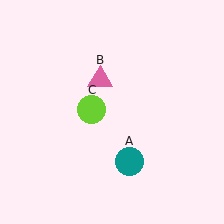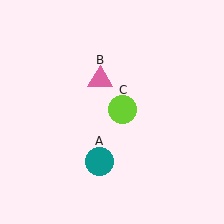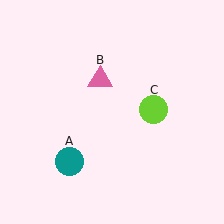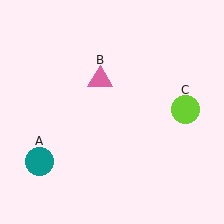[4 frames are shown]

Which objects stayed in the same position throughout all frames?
Pink triangle (object B) remained stationary.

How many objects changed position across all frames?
2 objects changed position: teal circle (object A), lime circle (object C).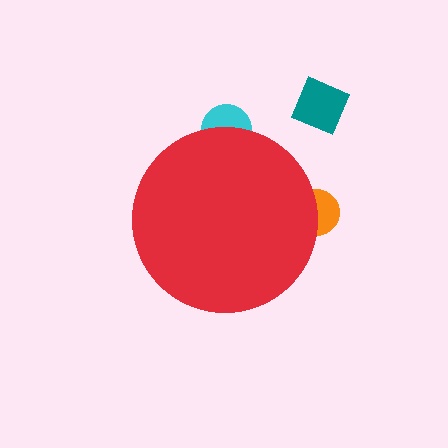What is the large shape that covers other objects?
A red circle.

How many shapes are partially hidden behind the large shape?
2 shapes are partially hidden.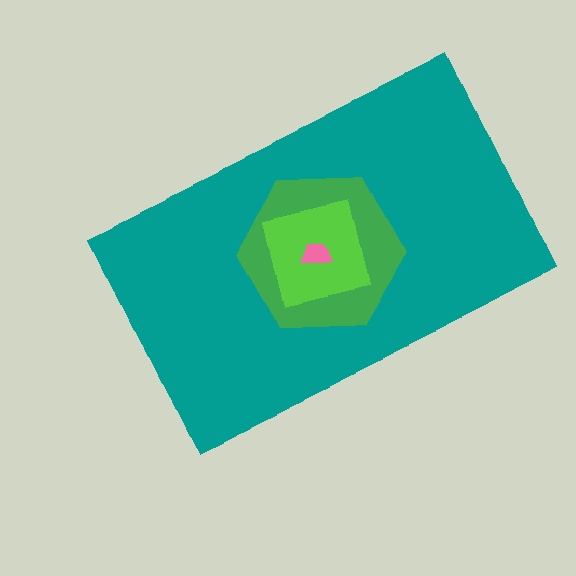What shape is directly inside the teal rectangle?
The green hexagon.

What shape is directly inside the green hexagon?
The lime square.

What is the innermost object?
The pink trapezoid.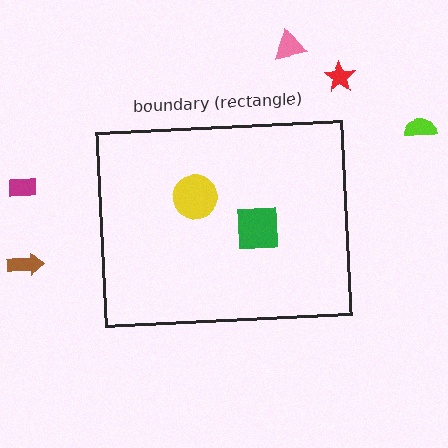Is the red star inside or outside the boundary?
Outside.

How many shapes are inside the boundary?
2 inside, 5 outside.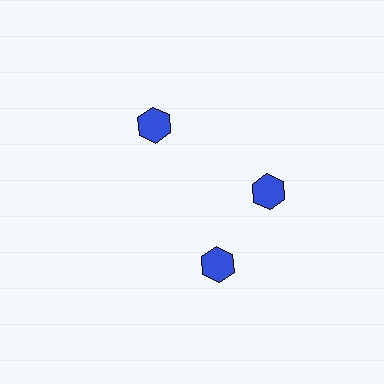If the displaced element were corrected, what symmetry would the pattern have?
It would have 3-fold rotational symmetry — the pattern would map onto itself every 120 degrees.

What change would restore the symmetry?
The symmetry would be restored by rotating it back into even spacing with its neighbors so that all 3 hexagons sit at equal angles and equal distance from the center.